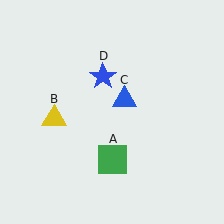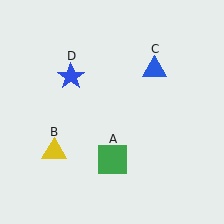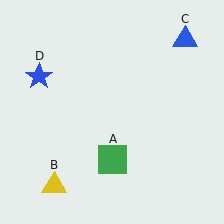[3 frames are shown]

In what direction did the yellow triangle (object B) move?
The yellow triangle (object B) moved down.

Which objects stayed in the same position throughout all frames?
Green square (object A) remained stationary.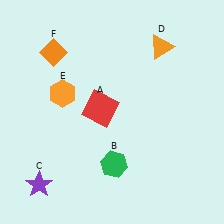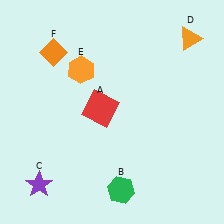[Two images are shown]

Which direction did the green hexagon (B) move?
The green hexagon (B) moved down.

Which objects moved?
The objects that moved are: the green hexagon (B), the orange triangle (D), the orange hexagon (E).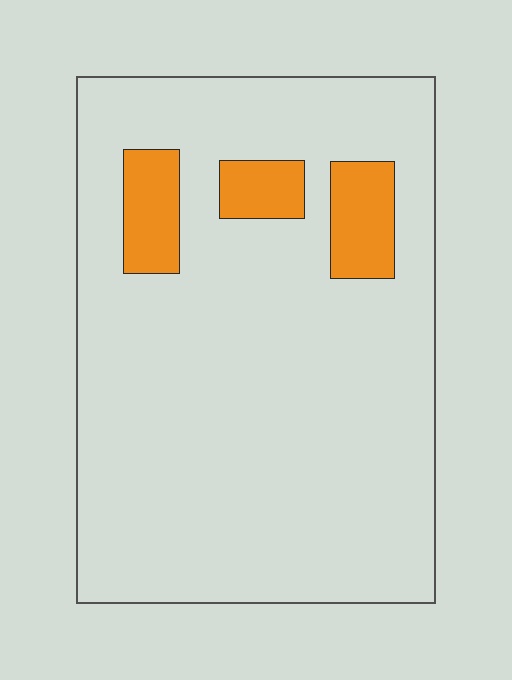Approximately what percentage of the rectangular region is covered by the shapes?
Approximately 10%.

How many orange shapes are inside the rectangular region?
3.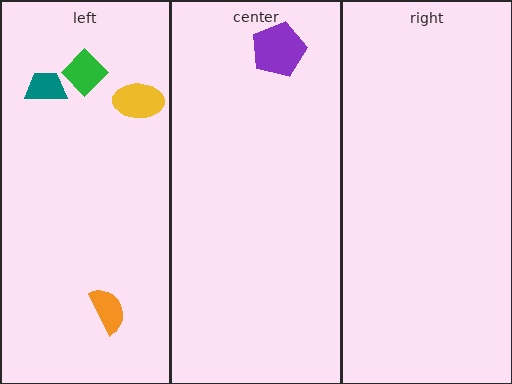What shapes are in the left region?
The green diamond, the yellow ellipse, the teal trapezoid, the orange semicircle.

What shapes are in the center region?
The purple pentagon.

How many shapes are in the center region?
1.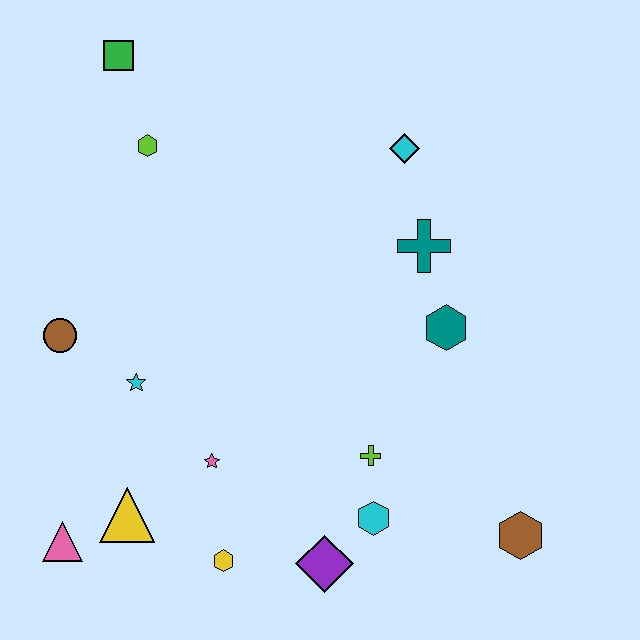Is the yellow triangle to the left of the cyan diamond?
Yes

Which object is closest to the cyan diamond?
The teal cross is closest to the cyan diamond.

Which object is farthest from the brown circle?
The brown hexagon is farthest from the brown circle.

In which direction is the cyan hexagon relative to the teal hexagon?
The cyan hexagon is below the teal hexagon.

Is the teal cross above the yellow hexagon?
Yes